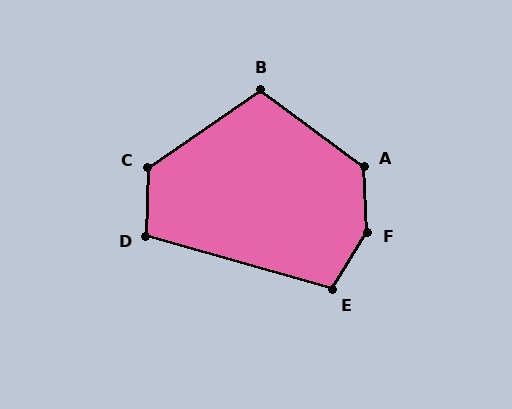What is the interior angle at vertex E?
Approximately 105 degrees (obtuse).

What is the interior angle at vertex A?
Approximately 129 degrees (obtuse).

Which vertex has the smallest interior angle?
D, at approximately 105 degrees.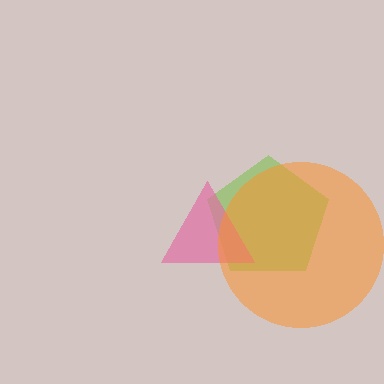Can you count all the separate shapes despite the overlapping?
Yes, there are 3 separate shapes.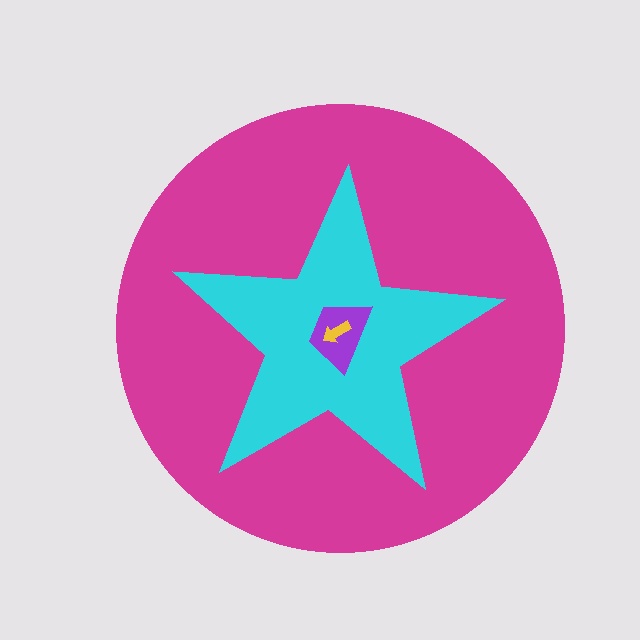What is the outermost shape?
The magenta circle.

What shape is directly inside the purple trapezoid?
The yellow arrow.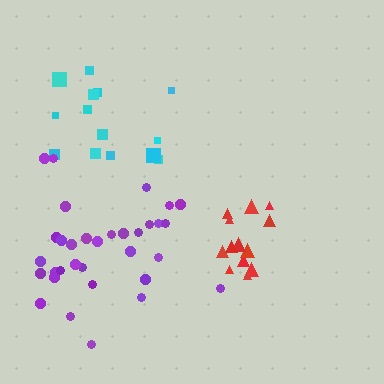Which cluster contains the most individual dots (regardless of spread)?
Purple (33).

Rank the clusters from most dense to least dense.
red, cyan, purple.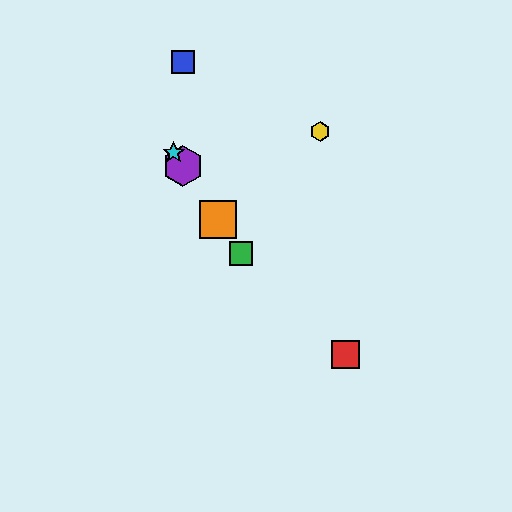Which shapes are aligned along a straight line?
The green square, the purple hexagon, the orange square, the cyan star are aligned along a straight line.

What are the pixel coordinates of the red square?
The red square is at (345, 355).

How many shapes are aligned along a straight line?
4 shapes (the green square, the purple hexagon, the orange square, the cyan star) are aligned along a straight line.